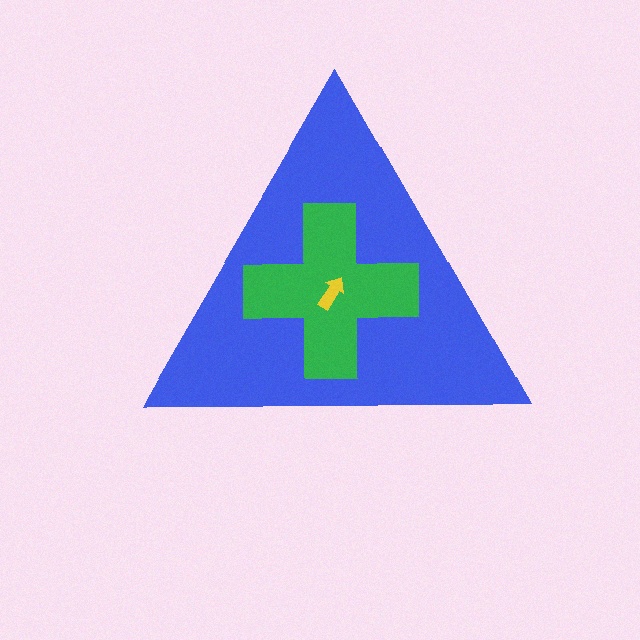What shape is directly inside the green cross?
The yellow arrow.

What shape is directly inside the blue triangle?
The green cross.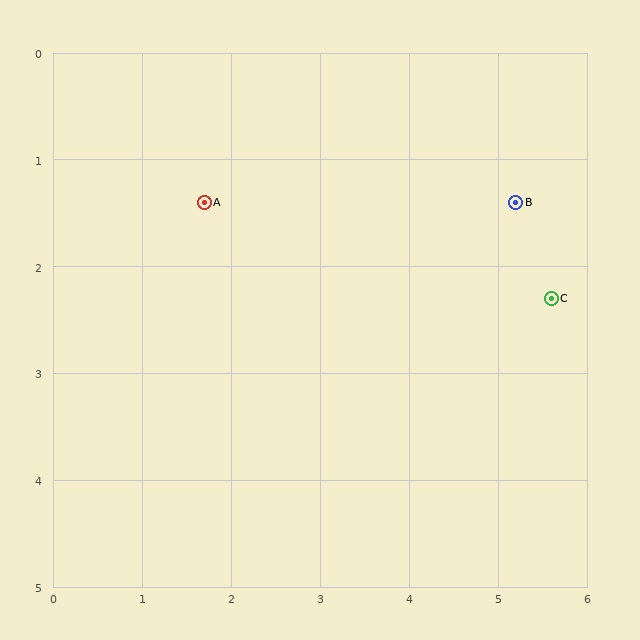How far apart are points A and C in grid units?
Points A and C are about 4.0 grid units apart.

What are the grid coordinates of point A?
Point A is at approximately (1.7, 1.4).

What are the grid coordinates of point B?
Point B is at approximately (5.2, 1.4).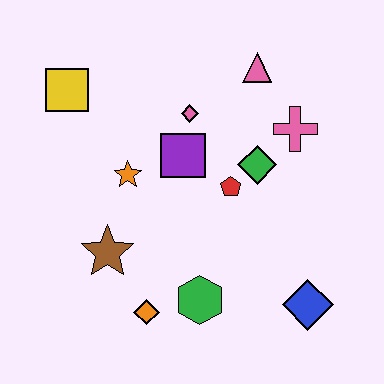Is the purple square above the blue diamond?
Yes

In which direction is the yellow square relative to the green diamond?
The yellow square is to the left of the green diamond.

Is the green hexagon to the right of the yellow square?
Yes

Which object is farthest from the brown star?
The pink triangle is farthest from the brown star.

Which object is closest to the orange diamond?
The green hexagon is closest to the orange diamond.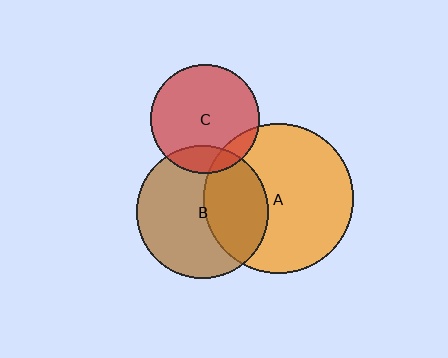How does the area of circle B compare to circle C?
Approximately 1.5 times.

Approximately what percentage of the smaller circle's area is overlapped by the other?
Approximately 40%.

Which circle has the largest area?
Circle A (orange).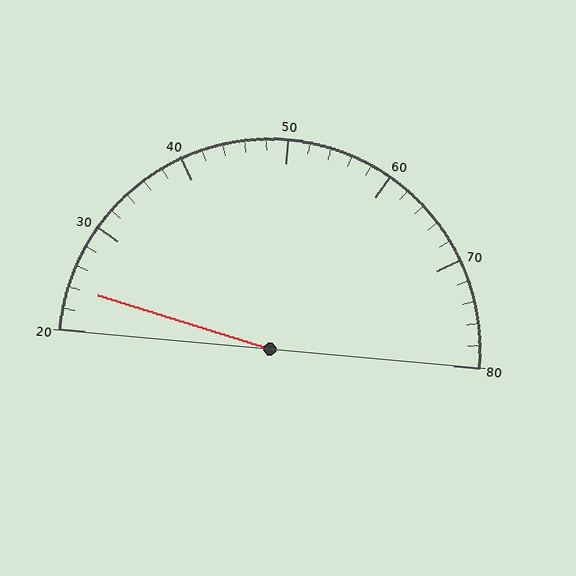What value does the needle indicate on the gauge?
The needle indicates approximately 24.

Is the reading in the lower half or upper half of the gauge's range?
The reading is in the lower half of the range (20 to 80).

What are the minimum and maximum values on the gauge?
The gauge ranges from 20 to 80.